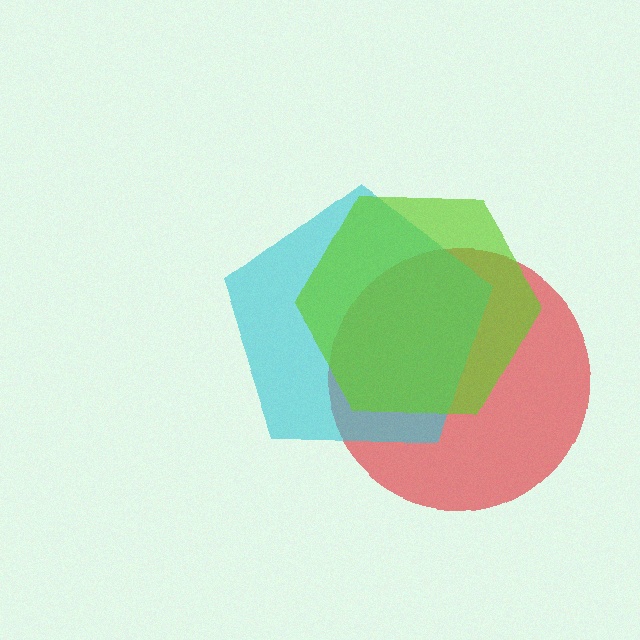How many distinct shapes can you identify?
There are 3 distinct shapes: a red circle, a cyan pentagon, a lime hexagon.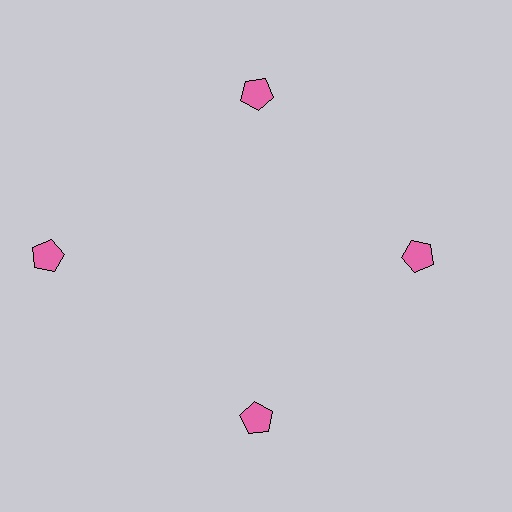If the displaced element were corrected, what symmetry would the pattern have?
It would have 4-fold rotational symmetry — the pattern would map onto itself every 90 degrees.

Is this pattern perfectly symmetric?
No. The 4 pink pentagons are arranged in a ring, but one element near the 9 o'clock position is pushed outward from the center, breaking the 4-fold rotational symmetry.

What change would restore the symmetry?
The symmetry would be restored by moving it inward, back onto the ring so that all 4 pentagons sit at equal angles and equal distance from the center.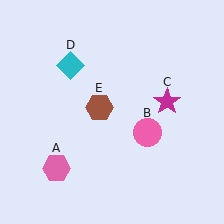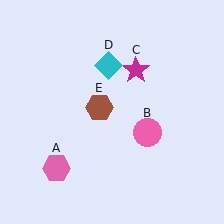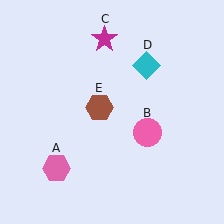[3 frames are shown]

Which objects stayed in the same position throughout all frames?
Pink hexagon (object A) and pink circle (object B) and brown hexagon (object E) remained stationary.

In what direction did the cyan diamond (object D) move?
The cyan diamond (object D) moved right.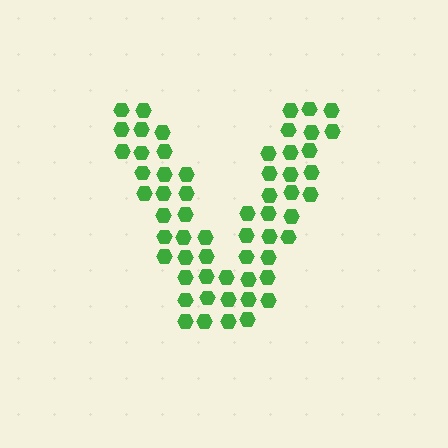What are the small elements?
The small elements are hexagons.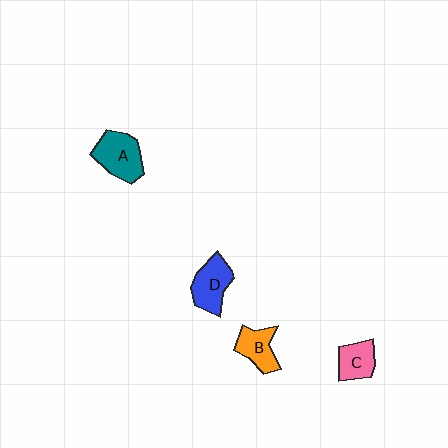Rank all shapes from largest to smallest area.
From largest to smallest: A (teal), D (blue), B (orange), C (pink).